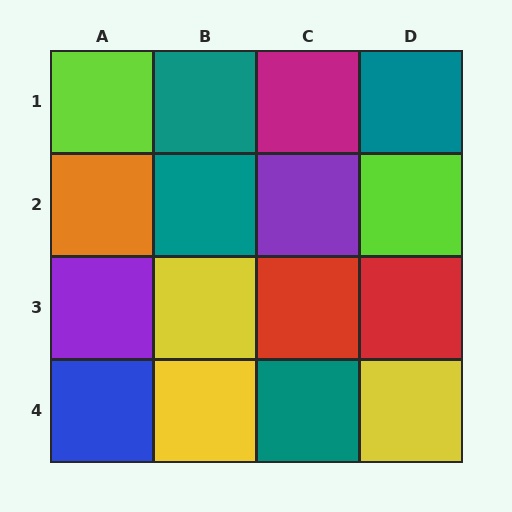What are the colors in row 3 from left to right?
Purple, yellow, red, red.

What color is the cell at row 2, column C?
Purple.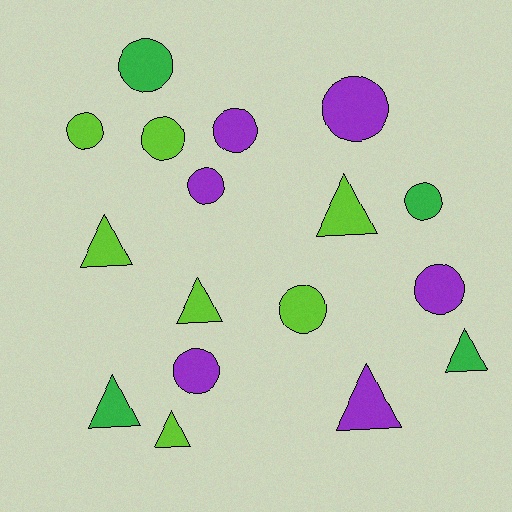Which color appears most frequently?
Lime, with 7 objects.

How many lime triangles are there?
There are 4 lime triangles.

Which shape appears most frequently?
Circle, with 10 objects.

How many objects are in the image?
There are 17 objects.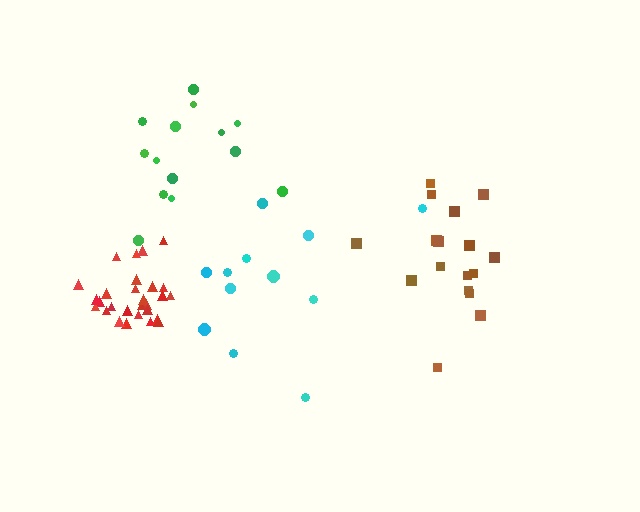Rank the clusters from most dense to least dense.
red, brown, green, cyan.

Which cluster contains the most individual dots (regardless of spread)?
Red (28).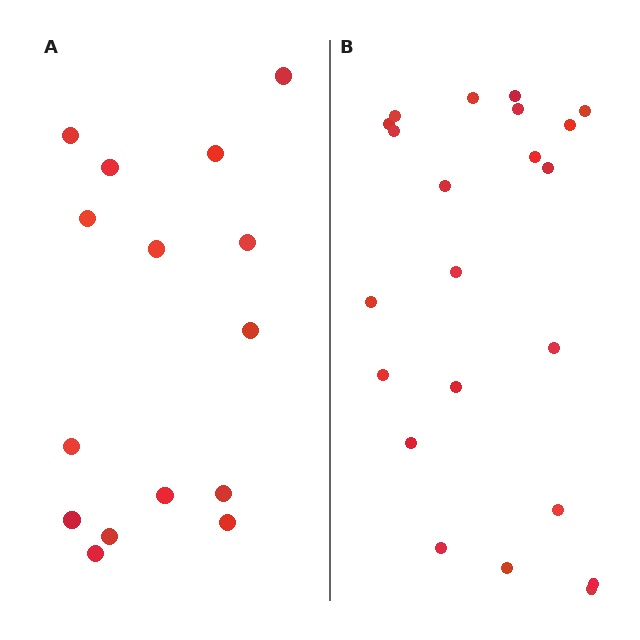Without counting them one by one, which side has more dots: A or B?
Region B (the right region) has more dots.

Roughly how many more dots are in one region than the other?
Region B has roughly 8 or so more dots than region A.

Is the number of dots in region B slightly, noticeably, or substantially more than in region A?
Region B has substantially more. The ratio is roughly 1.5 to 1.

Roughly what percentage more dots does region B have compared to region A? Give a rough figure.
About 45% more.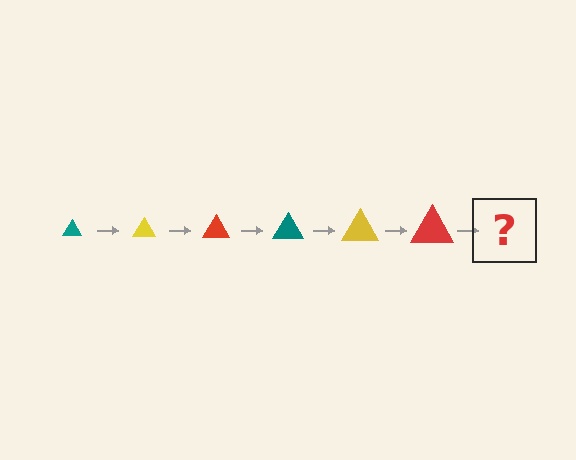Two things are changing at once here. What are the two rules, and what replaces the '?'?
The two rules are that the triangle grows larger each step and the color cycles through teal, yellow, and red. The '?' should be a teal triangle, larger than the previous one.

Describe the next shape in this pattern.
It should be a teal triangle, larger than the previous one.